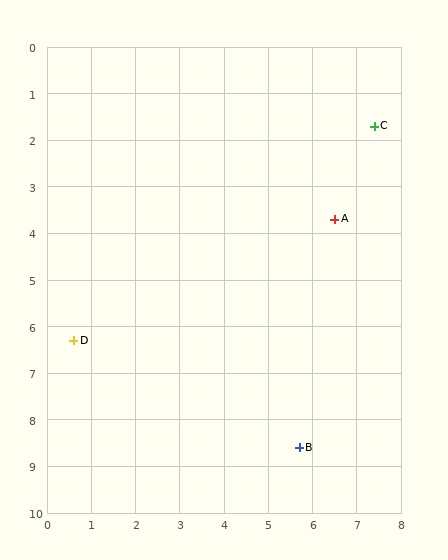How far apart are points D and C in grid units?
Points D and C are about 8.2 grid units apart.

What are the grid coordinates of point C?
Point C is at approximately (7.4, 1.7).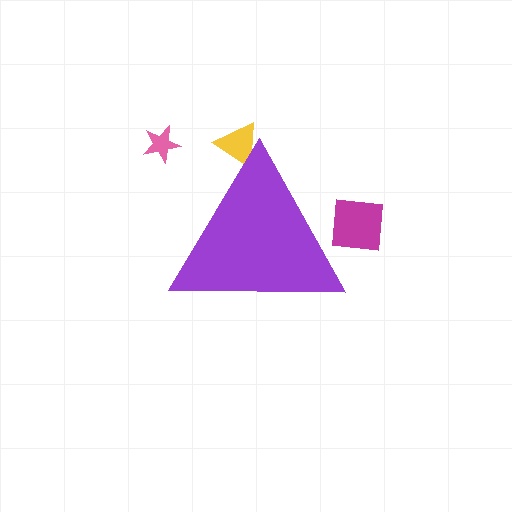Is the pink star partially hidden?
No, the pink star is fully visible.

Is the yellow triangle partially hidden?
Yes, the yellow triangle is partially hidden behind the purple triangle.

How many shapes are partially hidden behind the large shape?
2 shapes are partially hidden.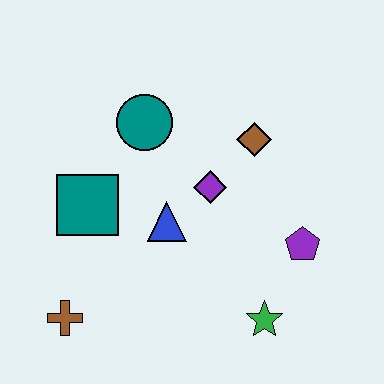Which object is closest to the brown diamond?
The purple diamond is closest to the brown diamond.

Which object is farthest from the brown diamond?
The brown cross is farthest from the brown diamond.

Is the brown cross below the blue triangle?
Yes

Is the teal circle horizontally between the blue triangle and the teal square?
Yes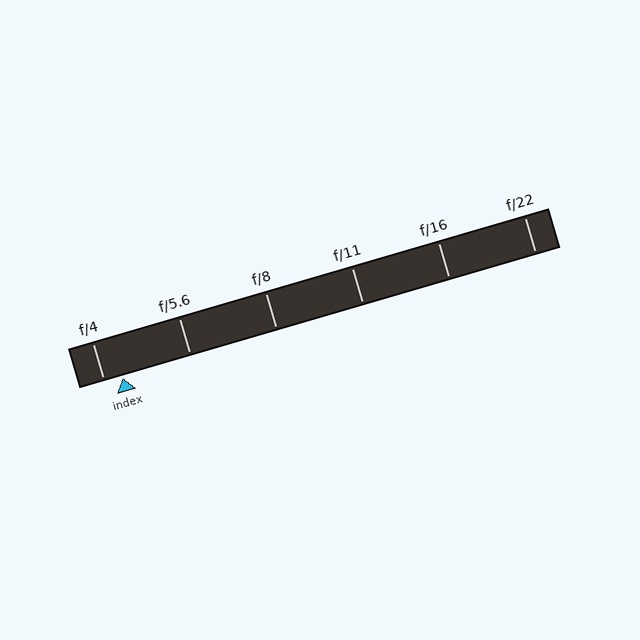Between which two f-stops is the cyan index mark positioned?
The index mark is between f/4 and f/5.6.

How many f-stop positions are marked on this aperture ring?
There are 6 f-stop positions marked.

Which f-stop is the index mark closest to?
The index mark is closest to f/4.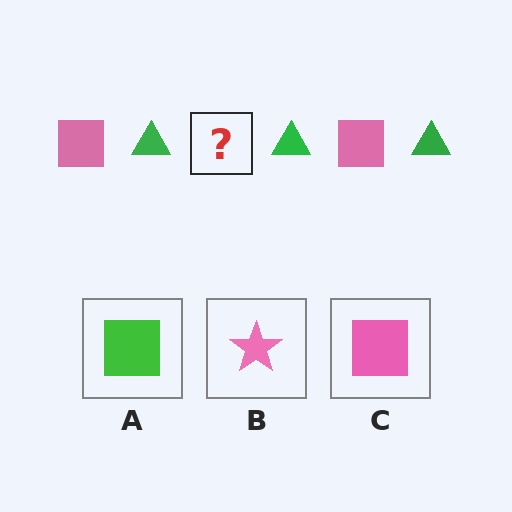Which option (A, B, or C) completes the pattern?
C.